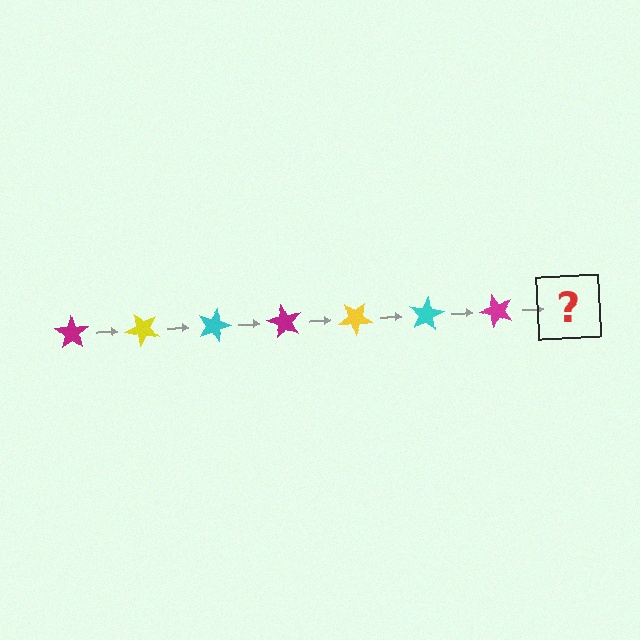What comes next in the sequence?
The next element should be a yellow star, rotated 315 degrees from the start.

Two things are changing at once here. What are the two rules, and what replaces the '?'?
The two rules are that it rotates 45 degrees each step and the color cycles through magenta, yellow, and cyan. The '?' should be a yellow star, rotated 315 degrees from the start.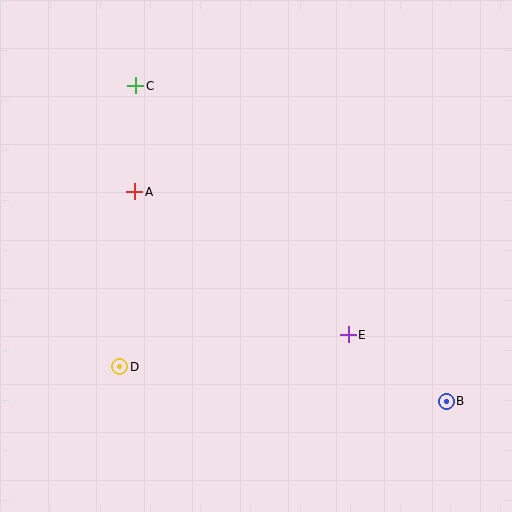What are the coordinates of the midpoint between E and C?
The midpoint between E and C is at (242, 210).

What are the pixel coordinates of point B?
Point B is at (446, 401).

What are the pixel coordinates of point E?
Point E is at (348, 335).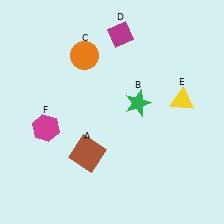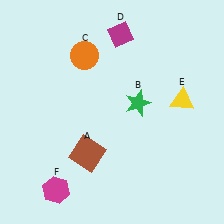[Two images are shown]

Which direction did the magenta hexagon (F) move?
The magenta hexagon (F) moved down.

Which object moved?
The magenta hexagon (F) moved down.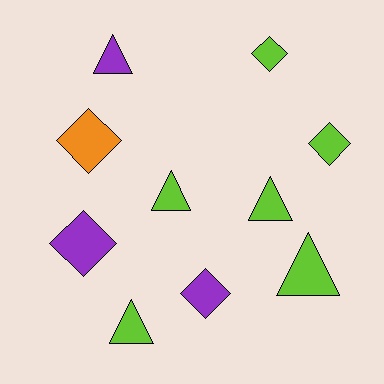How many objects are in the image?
There are 10 objects.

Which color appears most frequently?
Lime, with 6 objects.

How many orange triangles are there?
There are no orange triangles.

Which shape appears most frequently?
Diamond, with 5 objects.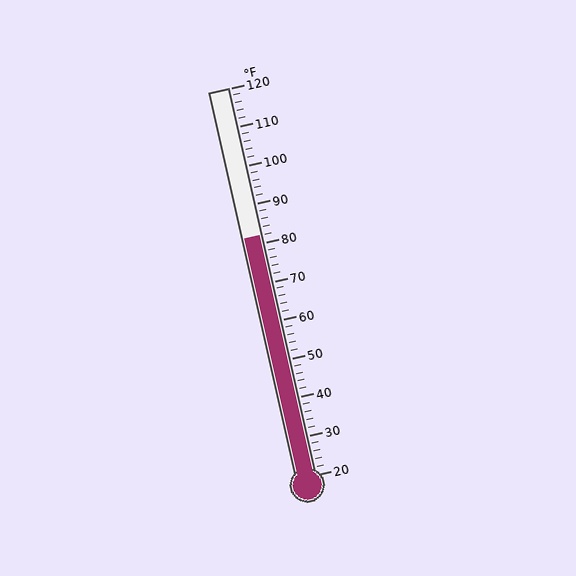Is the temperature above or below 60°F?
The temperature is above 60°F.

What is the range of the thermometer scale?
The thermometer scale ranges from 20°F to 120°F.